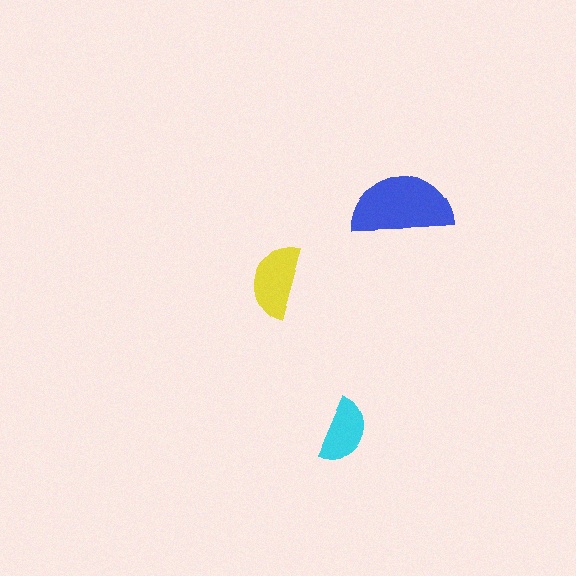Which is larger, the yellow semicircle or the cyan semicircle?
The yellow one.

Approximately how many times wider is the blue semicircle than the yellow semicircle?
About 1.5 times wider.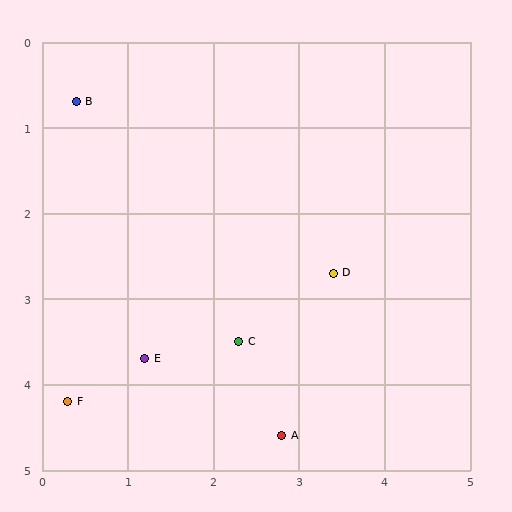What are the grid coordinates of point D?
Point D is at approximately (3.4, 2.7).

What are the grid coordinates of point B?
Point B is at approximately (0.4, 0.7).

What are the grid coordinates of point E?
Point E is at approximately (1.2, 3.7).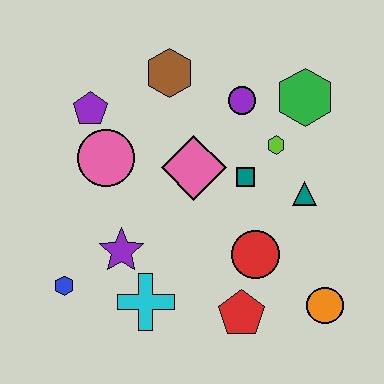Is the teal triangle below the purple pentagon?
Yes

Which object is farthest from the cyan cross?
The green hexagon is farthest from the cyan cross.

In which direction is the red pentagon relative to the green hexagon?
The red pentagon is below the green hexagon.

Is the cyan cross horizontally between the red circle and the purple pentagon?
Yes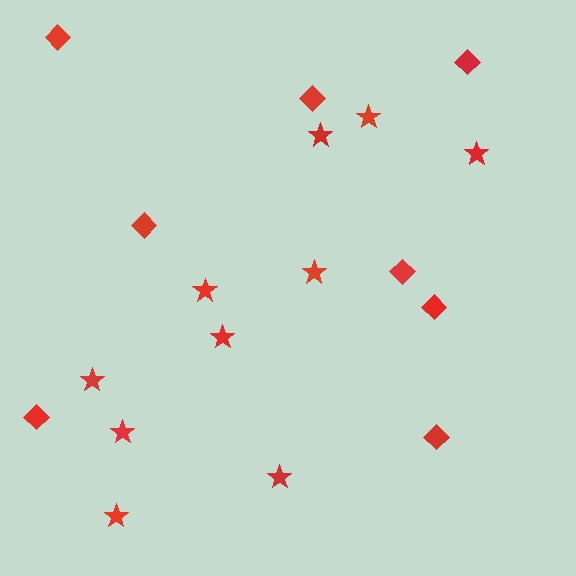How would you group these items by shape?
There are 2 groups: one group of diamonds (8) and one group of stars (10).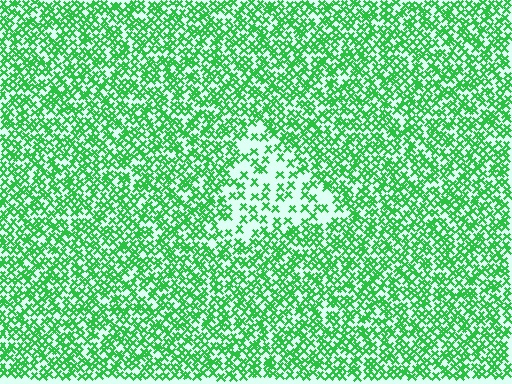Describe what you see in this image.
The image contains small green elements arranged at two different densities. A triangle-shaped region is visible where the elements are less densely packed than the surrounding area.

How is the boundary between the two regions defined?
The boundary is defined by a change in element density (approximately 2.4x ratio). All elements are the same color, size, and shape.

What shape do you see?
I see a triangle.